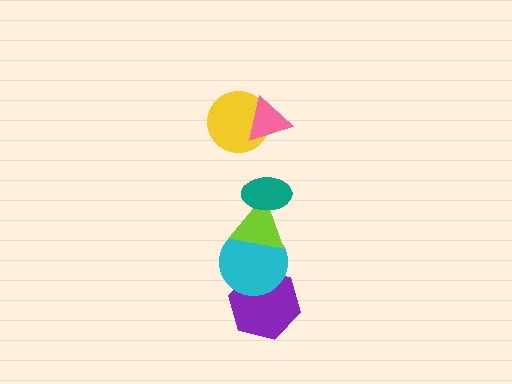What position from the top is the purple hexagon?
The purple hexagon is 6th from the top.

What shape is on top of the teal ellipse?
The yellow circle is on top of the teal ellipse.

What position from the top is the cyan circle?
The cyan circle is 5th from the top.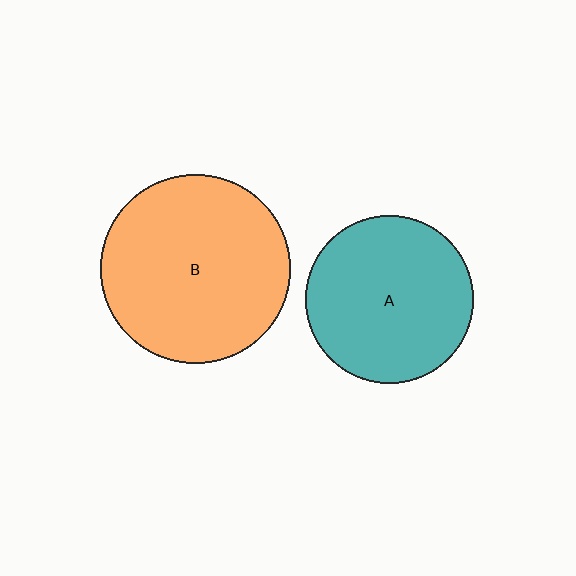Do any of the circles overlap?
No, none of the circles overlap.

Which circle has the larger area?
Circle B (orange).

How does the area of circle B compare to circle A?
Approximately 1.3 times.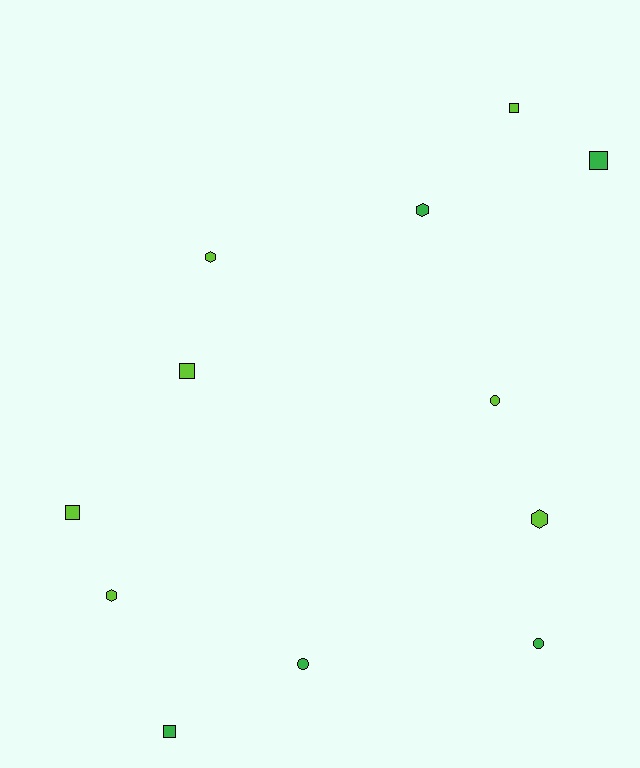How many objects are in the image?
There are 12 objects.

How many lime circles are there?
There is 1 lime circle.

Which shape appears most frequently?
Square, with 5 objects.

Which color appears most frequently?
Lime, with 7 objects.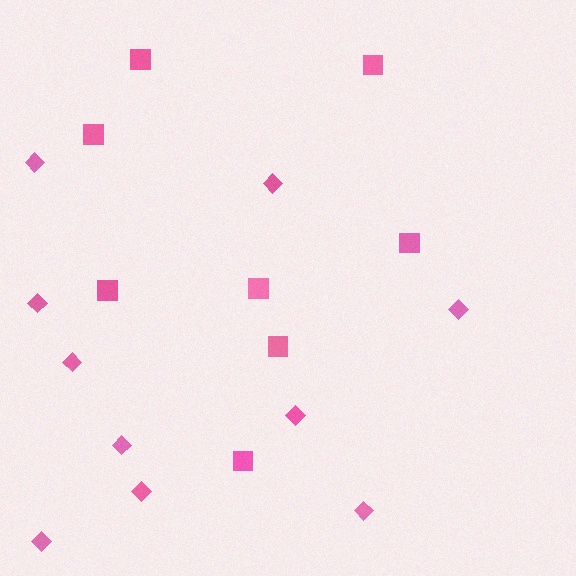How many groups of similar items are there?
There are 2 groups: one group of squares (8) and one group of diamonds (10).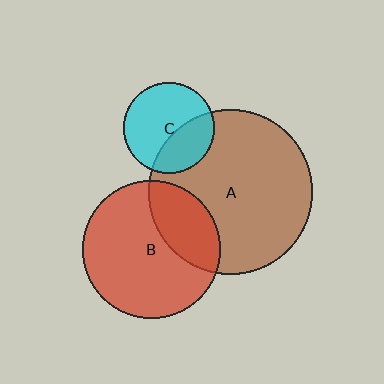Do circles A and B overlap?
Yes.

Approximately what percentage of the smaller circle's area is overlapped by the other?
Approximately 30%.